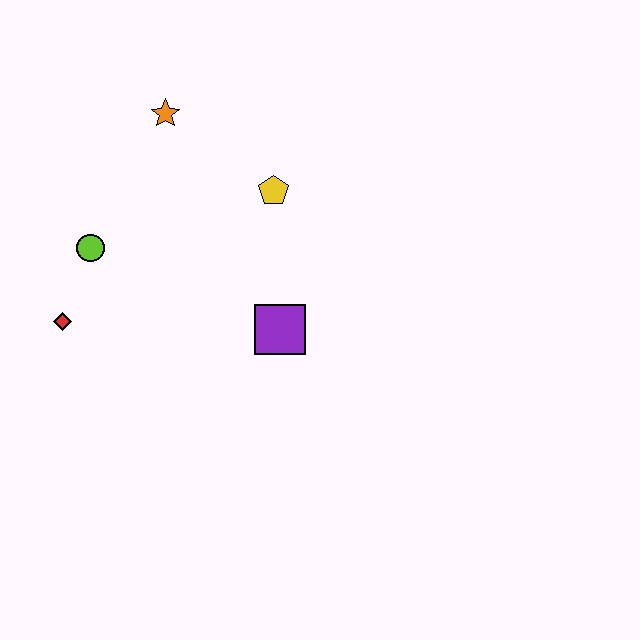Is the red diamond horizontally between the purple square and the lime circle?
No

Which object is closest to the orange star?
The yellow pentagon is closest to the orange star.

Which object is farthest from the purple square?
The orange star is farthest from the purple square.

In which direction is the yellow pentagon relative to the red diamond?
The yellow pentagon is to the right of the red diamond.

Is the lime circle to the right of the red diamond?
Yes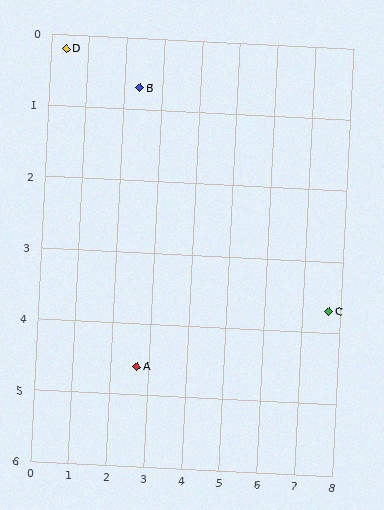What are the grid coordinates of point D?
Point D is at approximately (0.4, 0.2).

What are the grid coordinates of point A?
Point A is at approximately (2.7, 4.6).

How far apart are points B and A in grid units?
Points B and A are about 3.9 grid units apart.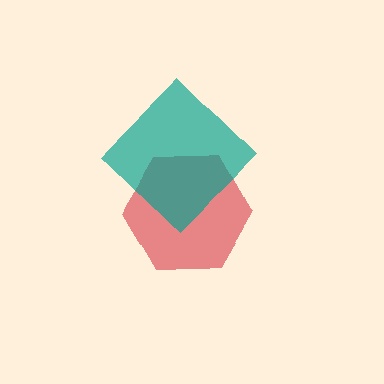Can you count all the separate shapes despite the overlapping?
Yes, there are 2 separate shapes.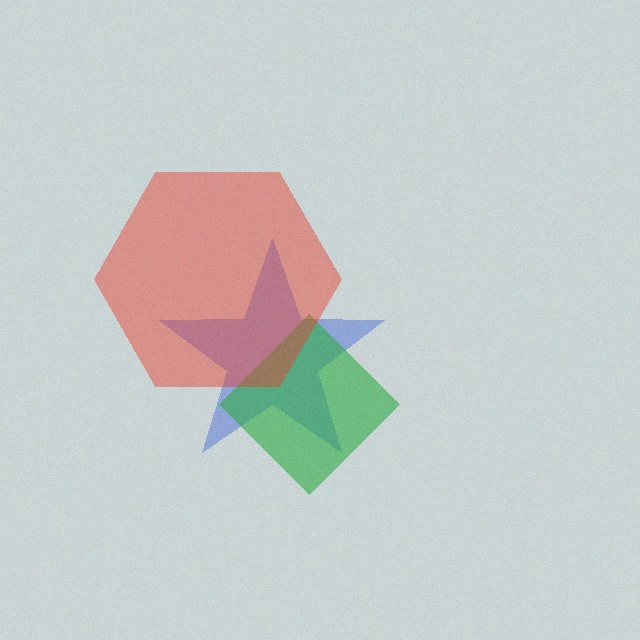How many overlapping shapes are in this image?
There are 3 overlapping shapes in the image.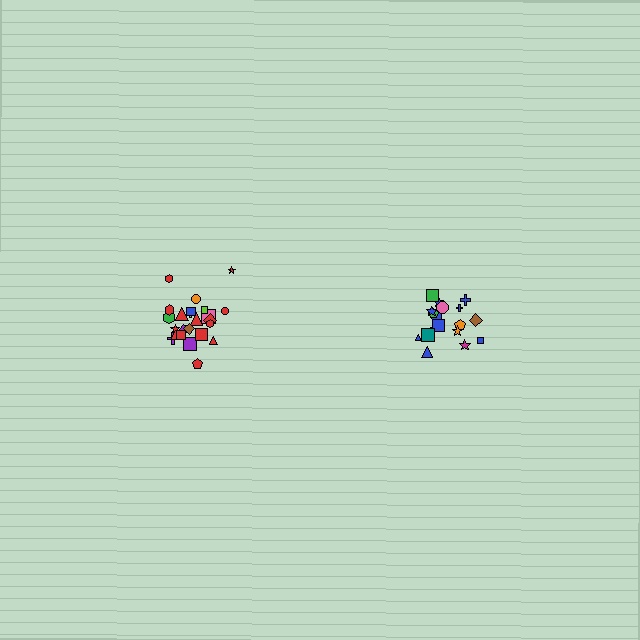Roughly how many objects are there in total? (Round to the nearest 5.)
Roughly 45 objects in total.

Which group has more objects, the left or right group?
The left group.